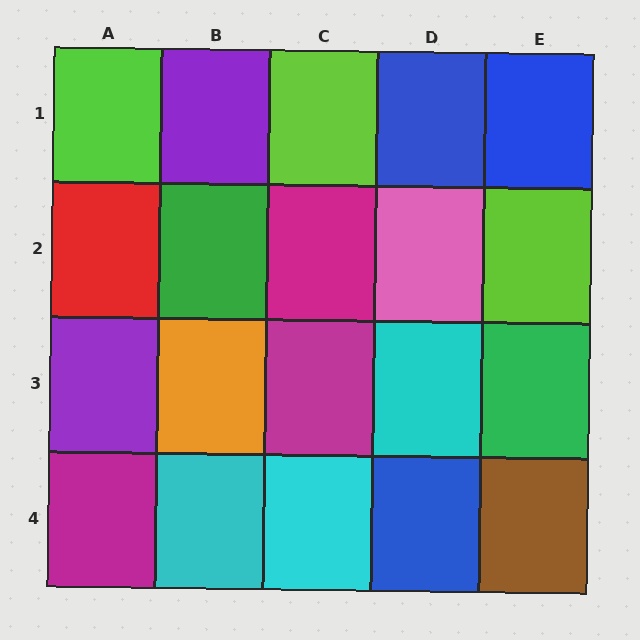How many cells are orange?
1 cell is orange.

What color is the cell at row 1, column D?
Blue.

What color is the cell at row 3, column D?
Cyan.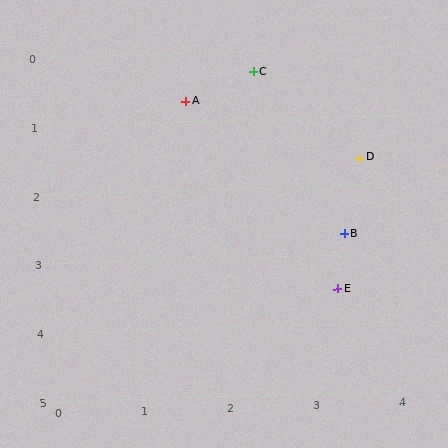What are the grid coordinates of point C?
Point C is at approximately (2.4, 0.3).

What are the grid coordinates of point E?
Point E is at approximately (3.3, 3.5).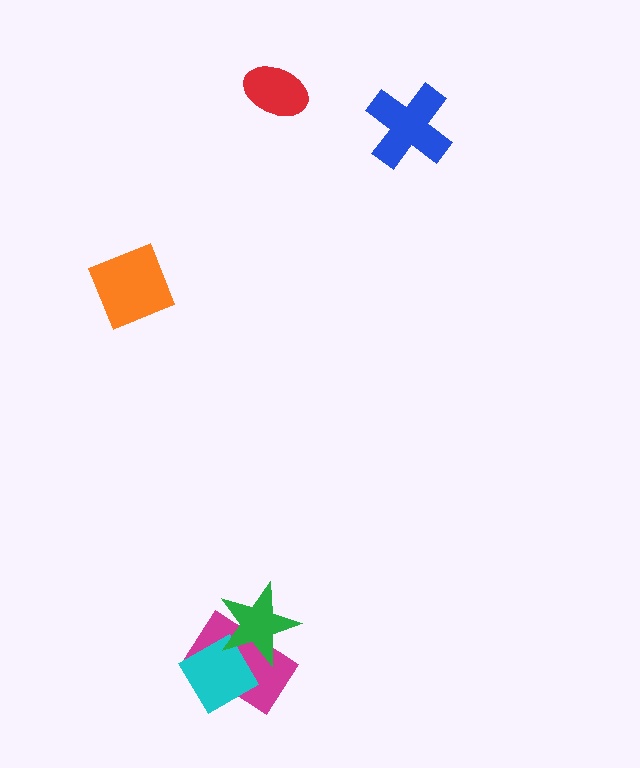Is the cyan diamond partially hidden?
Yes, it is partially covered by another shape.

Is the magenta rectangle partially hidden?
Yes, it is partially covered by another shape.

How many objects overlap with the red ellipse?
0 objects overlap with the red ellipse.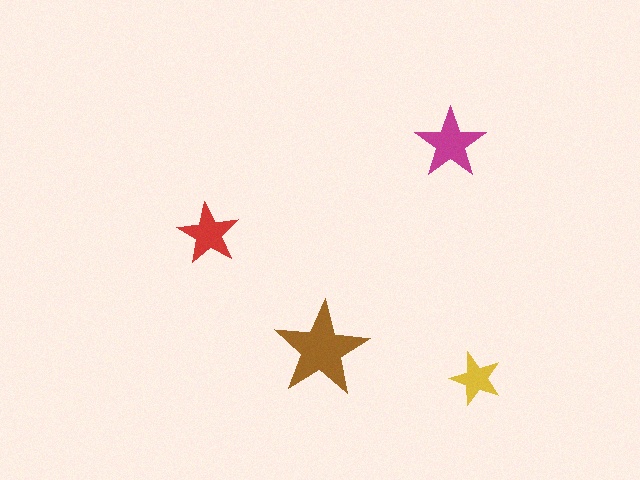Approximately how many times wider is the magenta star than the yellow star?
About 1.5 times wider.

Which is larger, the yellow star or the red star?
The red one.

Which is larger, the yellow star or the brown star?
The brown one.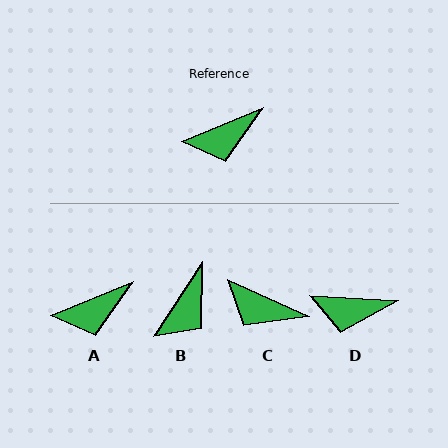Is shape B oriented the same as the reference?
No, it is off by about 34 degrees.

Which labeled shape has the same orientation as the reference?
A.